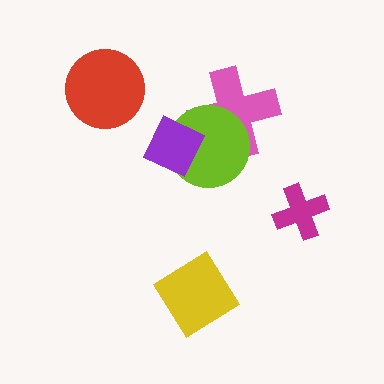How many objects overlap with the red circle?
0 objects overlap with the red circle.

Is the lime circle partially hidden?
Yes, it is partially covered by another shape.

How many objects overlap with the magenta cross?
0 objects overlap with the magenta cross.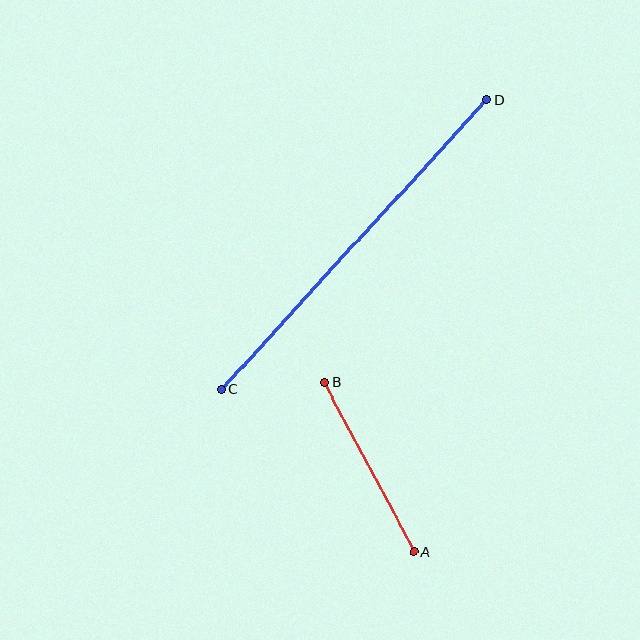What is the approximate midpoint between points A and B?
The midpoint is at approximately (369, 467) pixels.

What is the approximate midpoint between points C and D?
The midpoint is at approximately (354, 245) pixels.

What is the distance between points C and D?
The distance is approximately 394 pixels.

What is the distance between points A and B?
The distance is approximately 191 pixels.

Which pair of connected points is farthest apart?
Points C and D are farthest apart.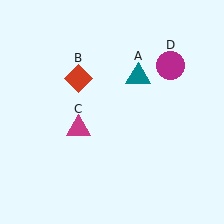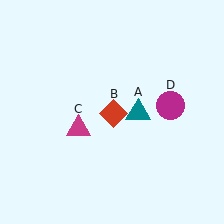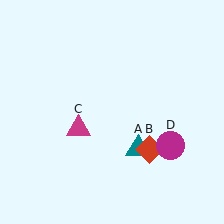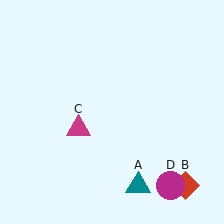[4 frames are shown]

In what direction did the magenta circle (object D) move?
The magenta circle (object D) moved down.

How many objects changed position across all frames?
3 objects changed position: teal triangle (object A), red diamond (object B), magenta circle (object D).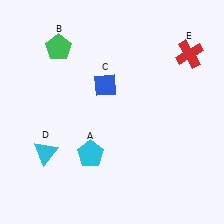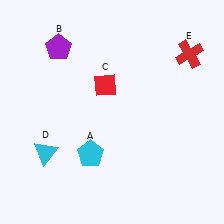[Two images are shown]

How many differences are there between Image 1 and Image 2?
There are 2 differences between the two images.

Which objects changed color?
B changed from green to purple. C changed from blue to red.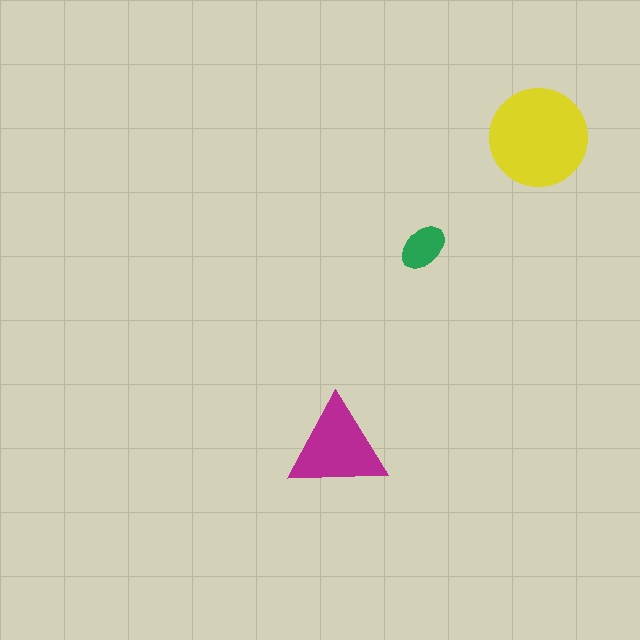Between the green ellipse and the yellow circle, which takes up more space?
The yellow circle.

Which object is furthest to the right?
The yellow circle is rightmost.